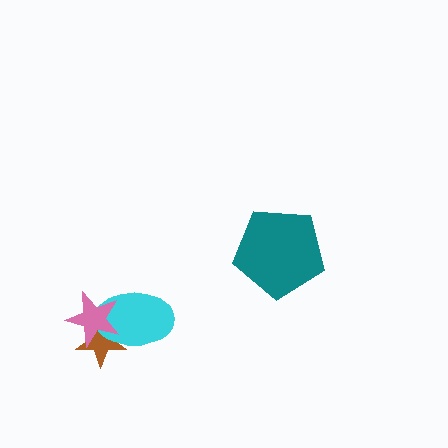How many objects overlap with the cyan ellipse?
2 objects overlap with the cyan ellipse.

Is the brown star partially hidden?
Yes, it is partially covered by another shape.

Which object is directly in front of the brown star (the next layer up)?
The cyan ellipse is directly in front of the brown star.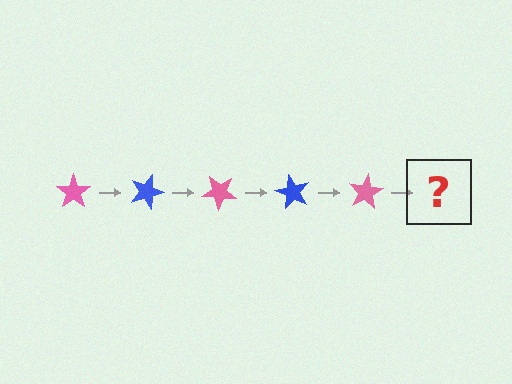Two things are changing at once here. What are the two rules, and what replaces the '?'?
The two rules are that it rotates 20 degrees each step and the color cycles through pink and blue. The '?' should be a blue star, rotated 100 degrees from the start.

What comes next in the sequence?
The next element should be a blue star, rotated 100 degrees from the start.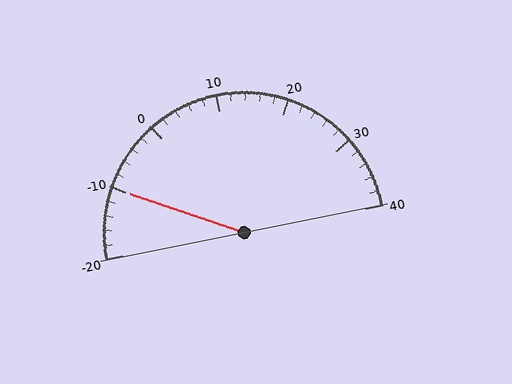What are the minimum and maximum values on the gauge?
The gauge ranges from -20 to 40.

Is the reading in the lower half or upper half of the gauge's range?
The reading is in the lower half of the range (-20 to 40).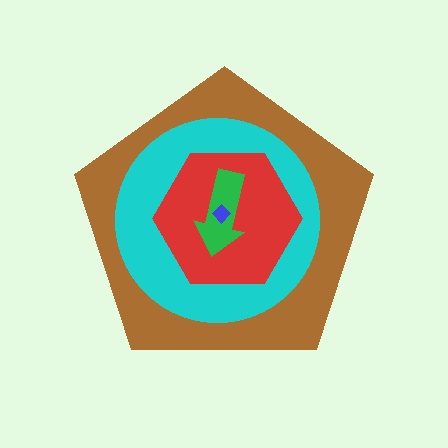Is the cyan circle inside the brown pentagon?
Yes.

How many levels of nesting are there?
5.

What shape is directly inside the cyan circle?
The red hexagon.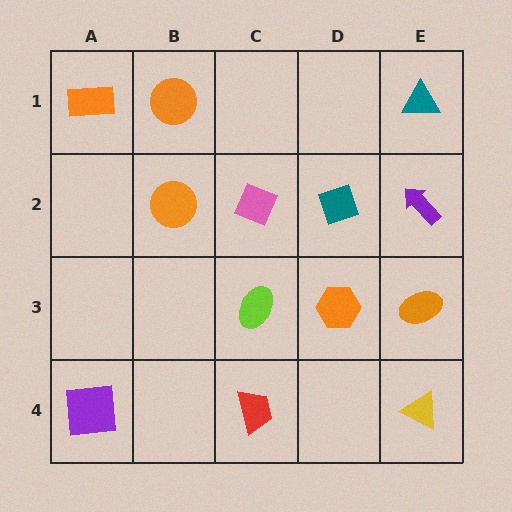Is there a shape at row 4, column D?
No, that cell is empty.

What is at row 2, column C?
A pink diamond.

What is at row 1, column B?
An orange circle.